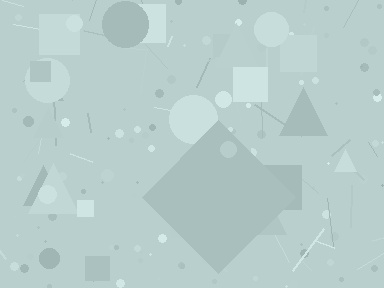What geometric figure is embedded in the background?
A diamond is embedded in the background.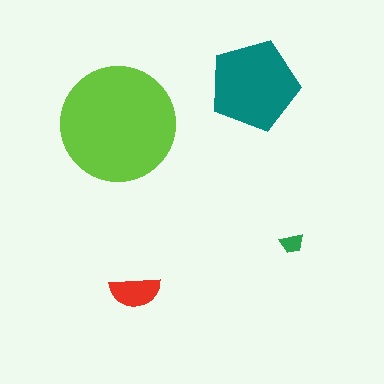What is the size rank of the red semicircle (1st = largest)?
3rd.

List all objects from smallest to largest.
The green trapezoid, the red semicircle, the teal pentagon, the lime circle.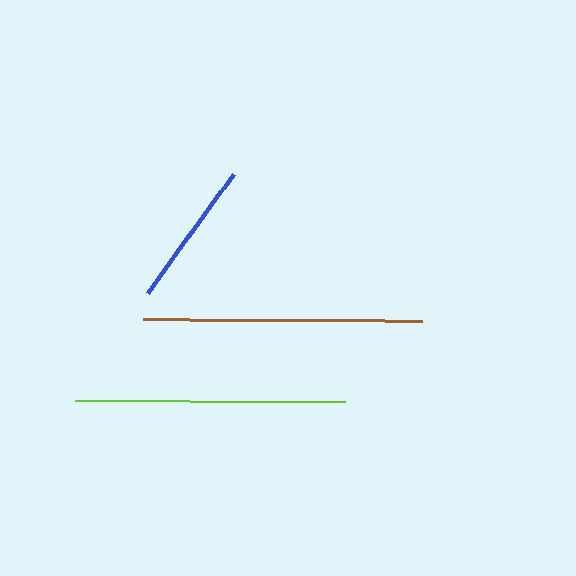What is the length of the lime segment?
The lime segment is approximately 270 pixels long.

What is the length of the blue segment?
The blue segment is approximately 147 pixels long.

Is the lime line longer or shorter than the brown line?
The brown line is longer than the lime line.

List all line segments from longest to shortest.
From longest to shortest: brown, lime, blue.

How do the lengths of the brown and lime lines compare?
The brown and lime lines are approximately the same length.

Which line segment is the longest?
The brown line is the longest at approximately 279 pixels.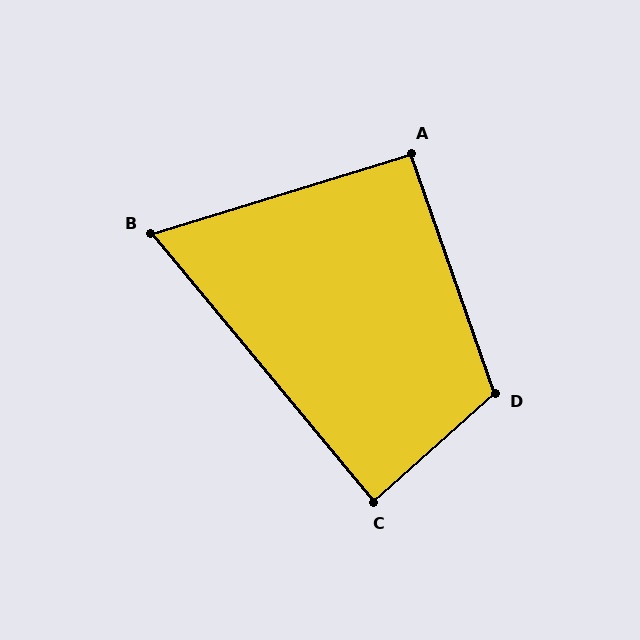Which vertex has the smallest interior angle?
B, at approximately 67 degrees.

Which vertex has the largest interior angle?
D, at approximately 113 degrees.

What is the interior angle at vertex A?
Approximately 92 degrees (approximately right).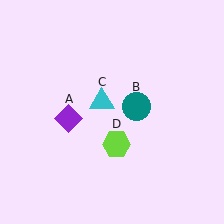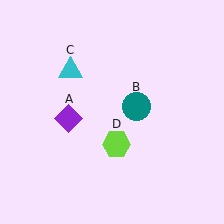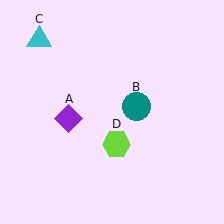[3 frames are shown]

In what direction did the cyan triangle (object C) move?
The cyan triangle (object C) moved up and to the left.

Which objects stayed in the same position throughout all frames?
Purple diamond (object A) and teal circle (object B) and lime hexagon (object D) remained stationary.